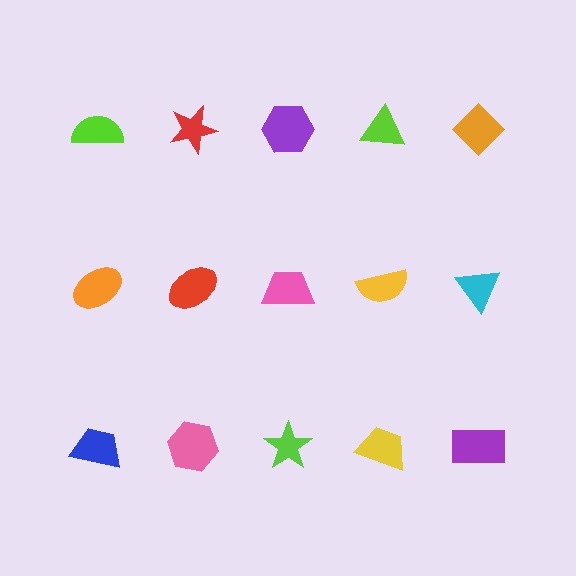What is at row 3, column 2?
A pink hexagon.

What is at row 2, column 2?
A red ellipse.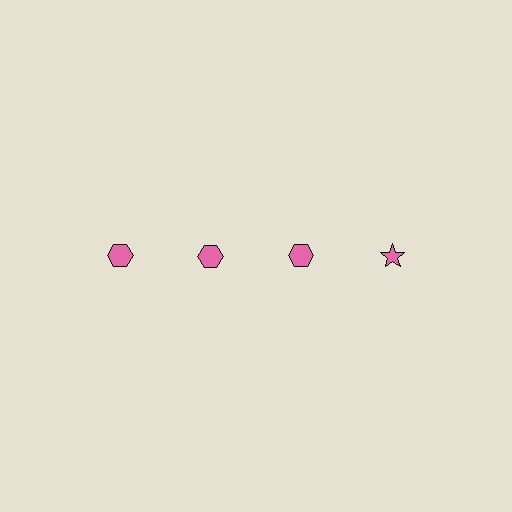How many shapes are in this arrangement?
There are 4 shapes arranged in a grid pattern.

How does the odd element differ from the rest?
It has a different shape: star instead of hexagon.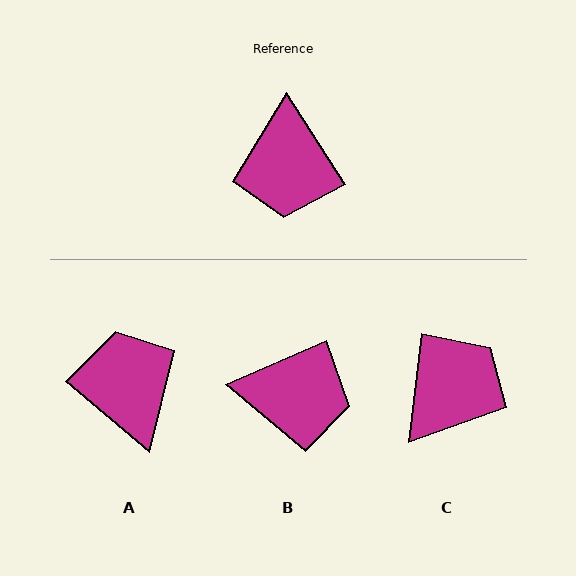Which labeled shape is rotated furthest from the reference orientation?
A, about 163 degrees away.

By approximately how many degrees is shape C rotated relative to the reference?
Approximately 141 degrees counter-clockwise.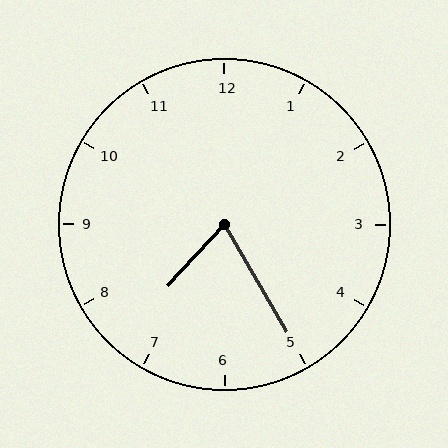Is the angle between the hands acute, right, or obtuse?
It is acute.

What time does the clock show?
7:25.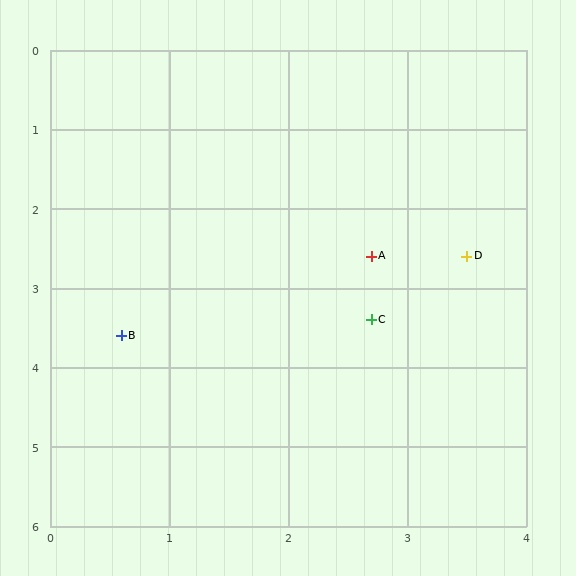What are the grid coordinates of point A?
Point A is at approximately (2.7, 2.6).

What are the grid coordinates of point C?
Point C is at approximately (2.7, 3.4).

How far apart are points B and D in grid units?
Points B and D are about 3.1 grid units apart.